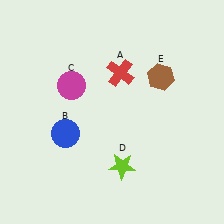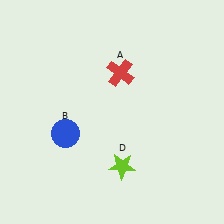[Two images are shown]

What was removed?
The brown hexagon (E), the magenta circle (C) were removed in Image 2.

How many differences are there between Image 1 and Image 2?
There are 2 differences between the two images.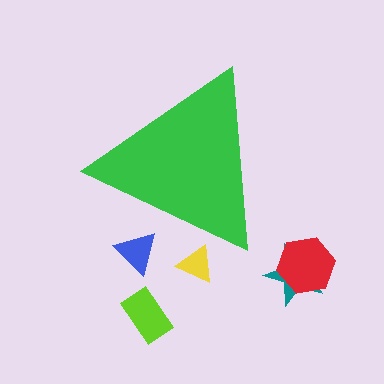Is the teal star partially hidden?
No, the teal star is fully visible.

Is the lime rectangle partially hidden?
No, the lime rectangle is fully visible.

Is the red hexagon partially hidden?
No, the red hexagon is fully visible.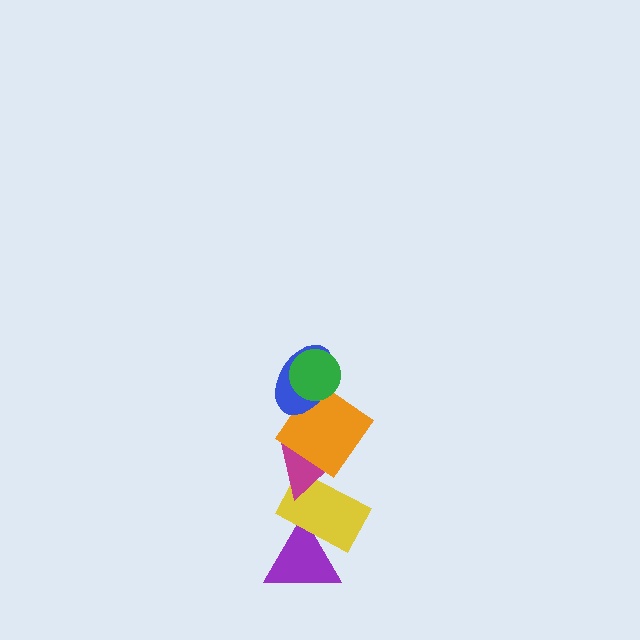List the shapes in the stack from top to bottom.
From top to bottom: the green circle, the blue ellipse, the orange diamond, the magenta triangle, the yellow rectangle, the purple triangle.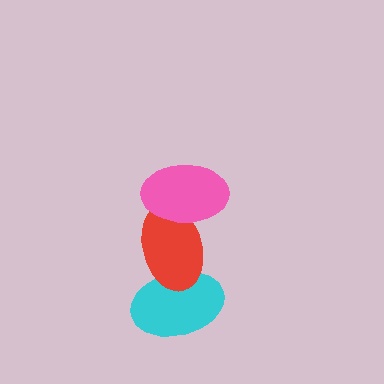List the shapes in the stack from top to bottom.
From top to bottom: the pink ellipse, the red ellipse, the cyan ellipse.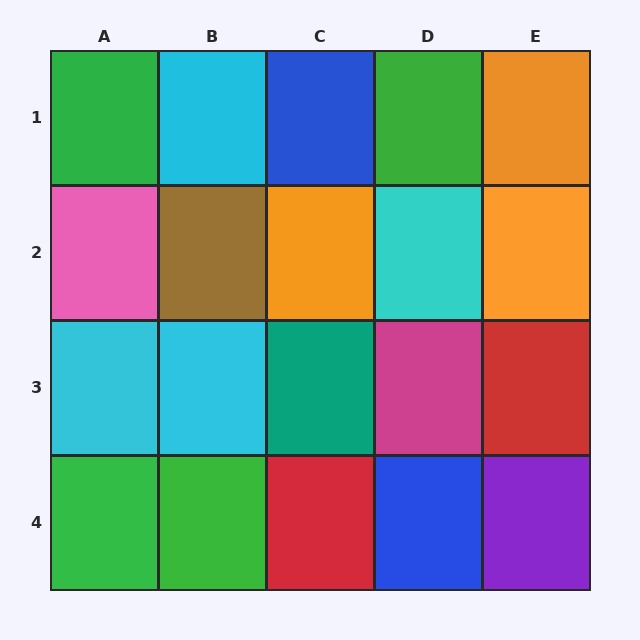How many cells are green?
4 cells are green.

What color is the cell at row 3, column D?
Magenta.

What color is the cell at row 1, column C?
Blue.